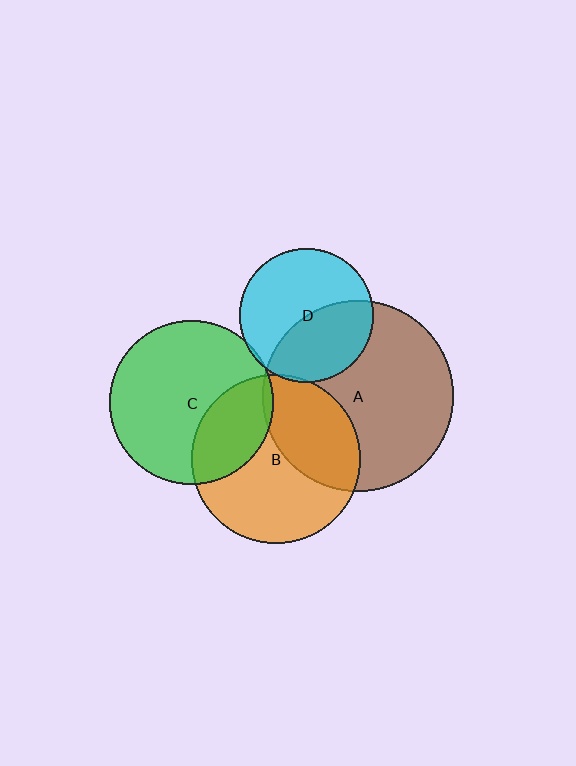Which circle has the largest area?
Circle A (brown).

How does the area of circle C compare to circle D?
Approximately 1.5 times.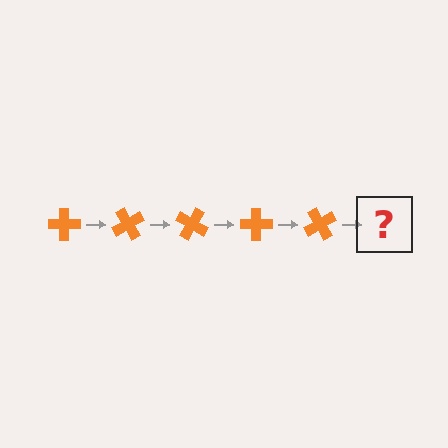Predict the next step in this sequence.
The next step is an orange cross rotated 300 degrees.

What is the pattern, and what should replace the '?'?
The pattern is that the cross rotates 60 degrees each step. The '?' should be an orange cross rotated 300 degrees.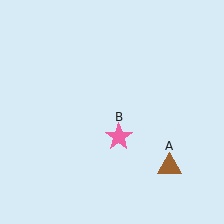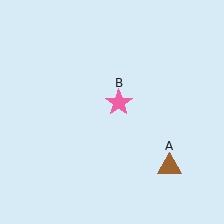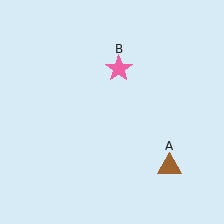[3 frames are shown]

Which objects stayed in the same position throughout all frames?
Brown triangle (object A) remained stationary.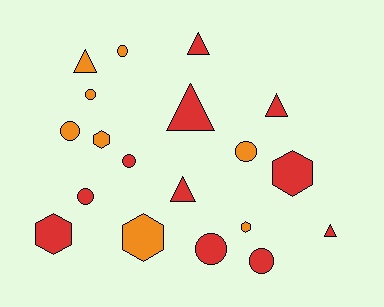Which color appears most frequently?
Red, with 11 objects.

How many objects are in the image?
There are 19 objects.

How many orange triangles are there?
There is 1 orange triangle.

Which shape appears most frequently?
Circle, with 8 objects.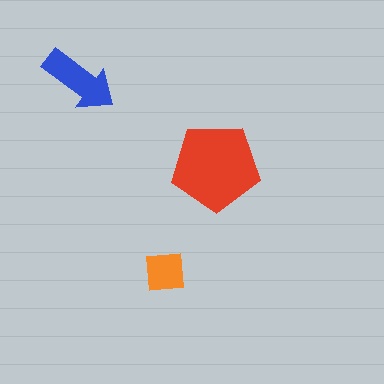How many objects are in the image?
There are 3 objects in the image.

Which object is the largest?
The red pentagon.